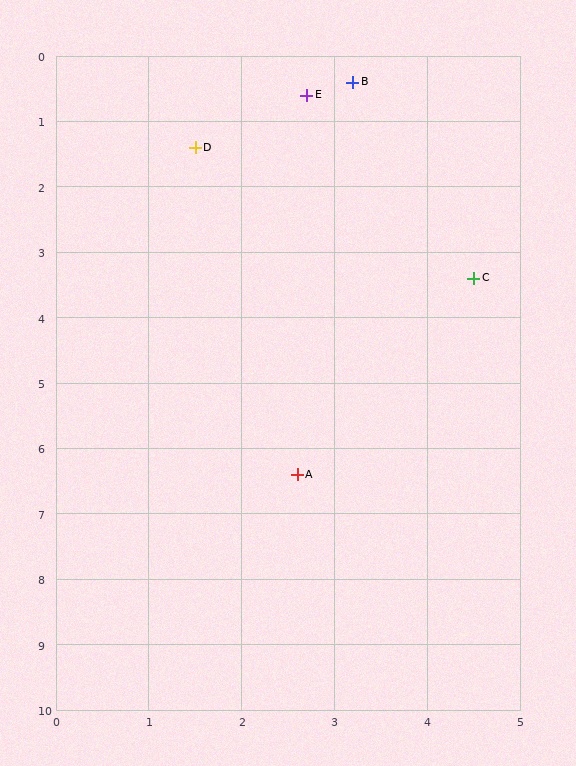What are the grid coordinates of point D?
Point D is at approximately (1.5, 1.4).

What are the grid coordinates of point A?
Point A is at approximately (2.6, 6.4).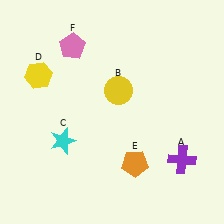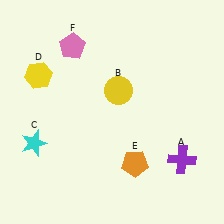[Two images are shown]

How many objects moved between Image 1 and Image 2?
1 object moved between the two images.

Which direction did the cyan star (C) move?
The cyan star (C) moved left.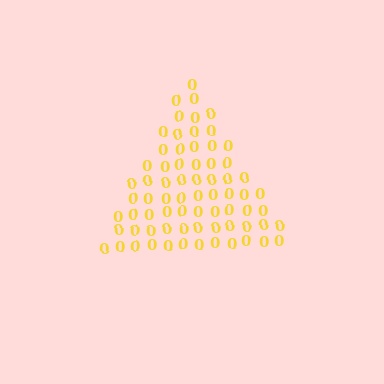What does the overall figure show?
The overall figure shows a triangle.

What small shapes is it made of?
It is made of small digit 0's.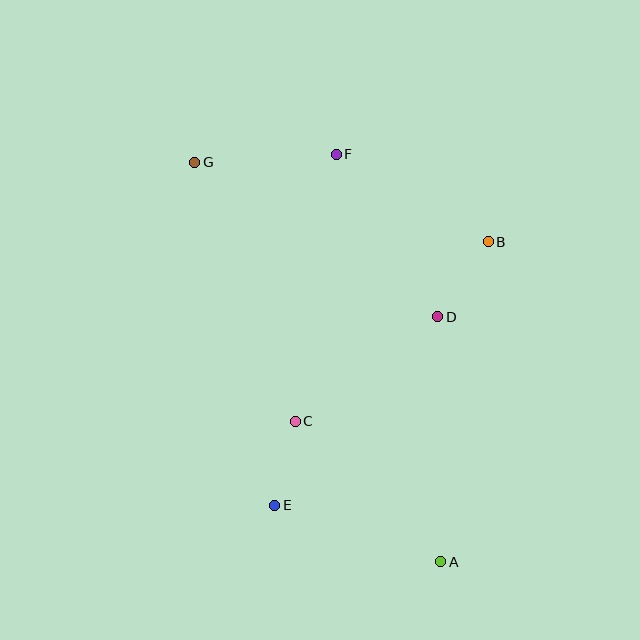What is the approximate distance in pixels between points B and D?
The distance between B and D is approximately 91 pixels.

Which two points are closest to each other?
Points C and E are closest to each other.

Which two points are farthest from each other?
Points A and G are farthest from each other.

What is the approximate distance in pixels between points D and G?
The distance between D and G is approximately 288 pixels.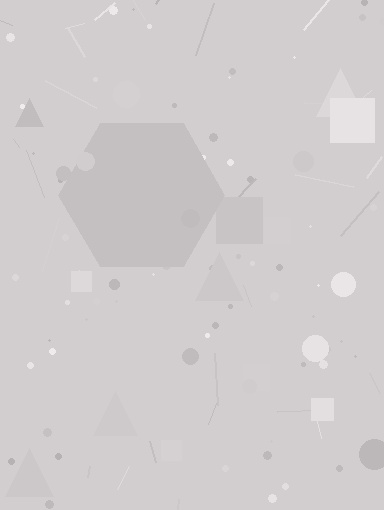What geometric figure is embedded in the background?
A hexagon is embedded in the background.